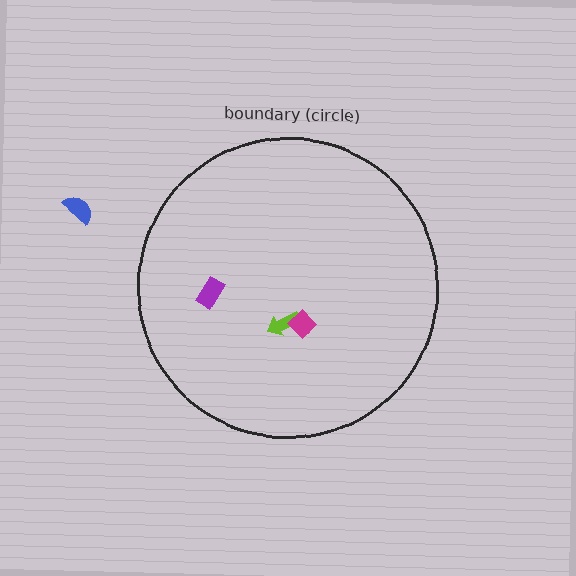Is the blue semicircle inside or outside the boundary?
Outside.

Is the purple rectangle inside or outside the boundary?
Inside.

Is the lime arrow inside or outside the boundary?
Inside.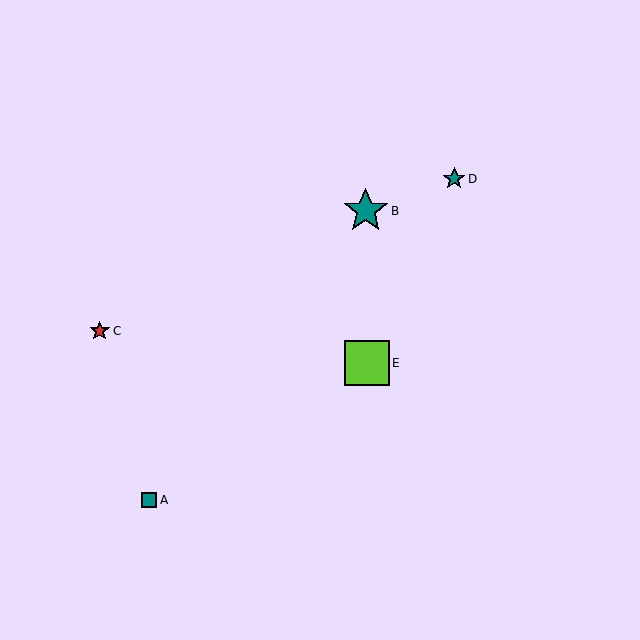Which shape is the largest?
The teal star (labeled B) is the largest.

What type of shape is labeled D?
Shape D is a teal star.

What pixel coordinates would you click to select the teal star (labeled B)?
Click at (366, 211) to select the teal star B.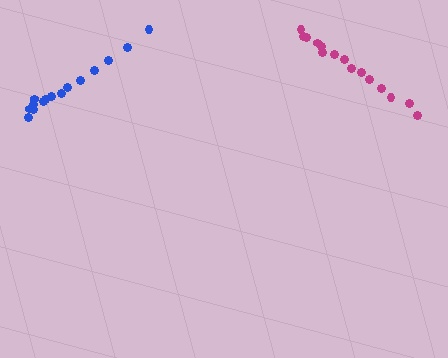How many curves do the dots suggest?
There are 2 distinct paths.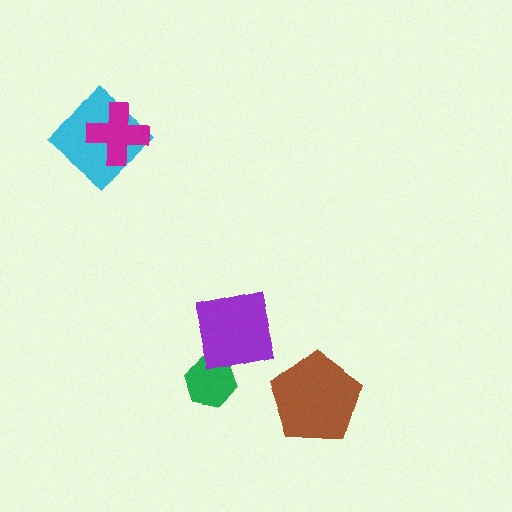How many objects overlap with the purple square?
1 object overlaps with the purple square.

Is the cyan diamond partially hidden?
Yes, it is partially covered by another shape.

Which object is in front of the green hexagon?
The purple square is in front of the green hexagon.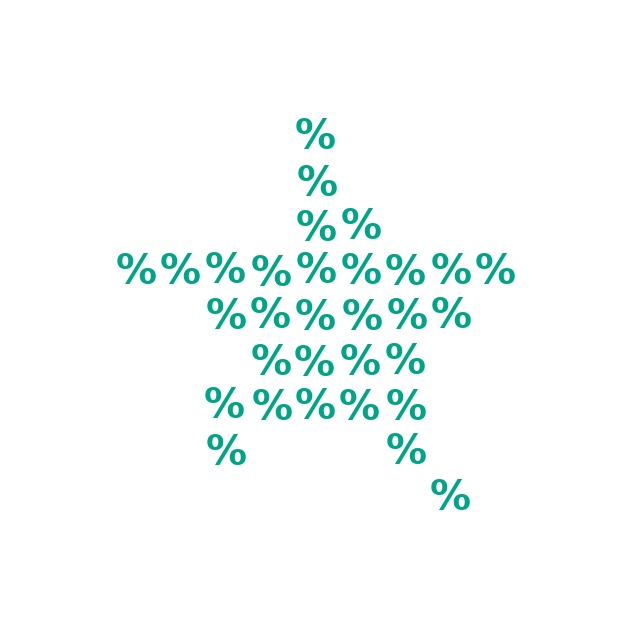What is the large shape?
The large shape is a star.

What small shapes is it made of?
It is made of small percent signs.